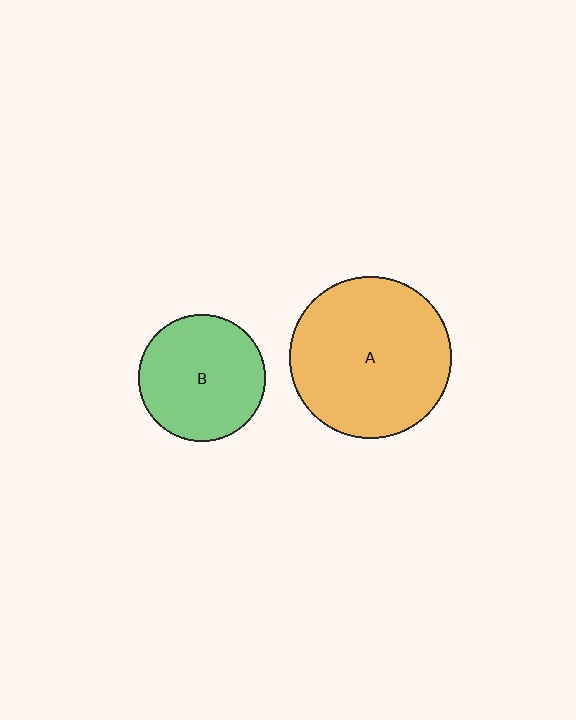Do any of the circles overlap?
No, none of the circles overlap.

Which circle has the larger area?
Circle A (orange).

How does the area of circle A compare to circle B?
Approximately 1.6 times.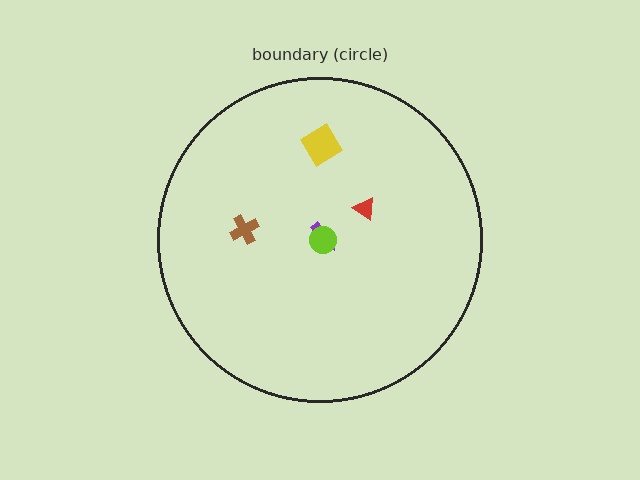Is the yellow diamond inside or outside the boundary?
Inside.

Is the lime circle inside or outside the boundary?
Inside.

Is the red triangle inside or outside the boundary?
Inside.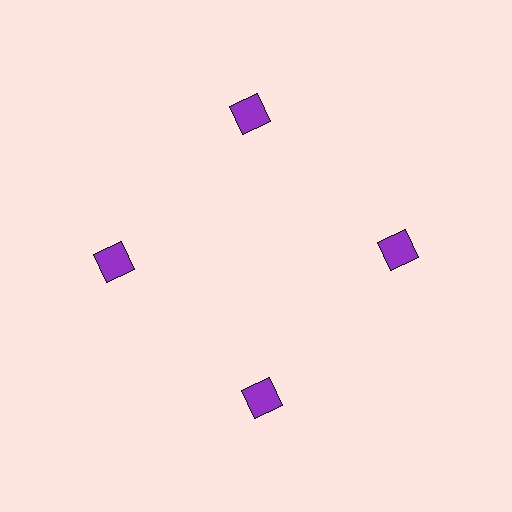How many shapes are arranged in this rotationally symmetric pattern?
There are 4 shapes, arranged in 4 groups of 1.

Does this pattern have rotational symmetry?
Yes, this pattern has 4-fold rotational symmetry. It looks the same after rotating 90 degrees around the center.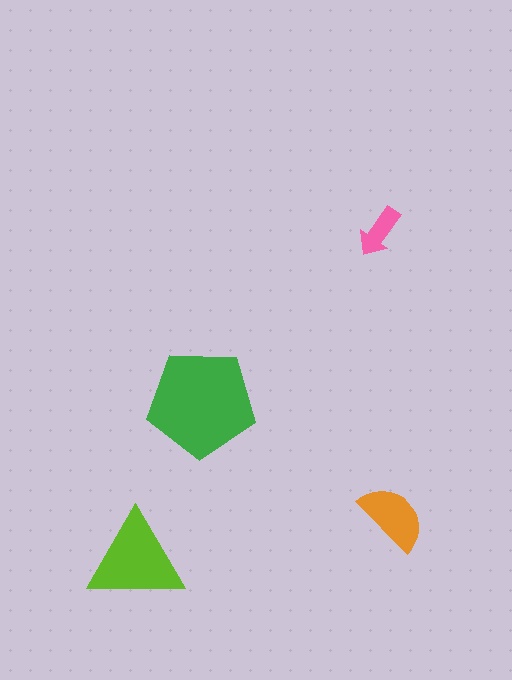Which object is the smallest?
The pink arrow.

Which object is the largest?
The green pentagon.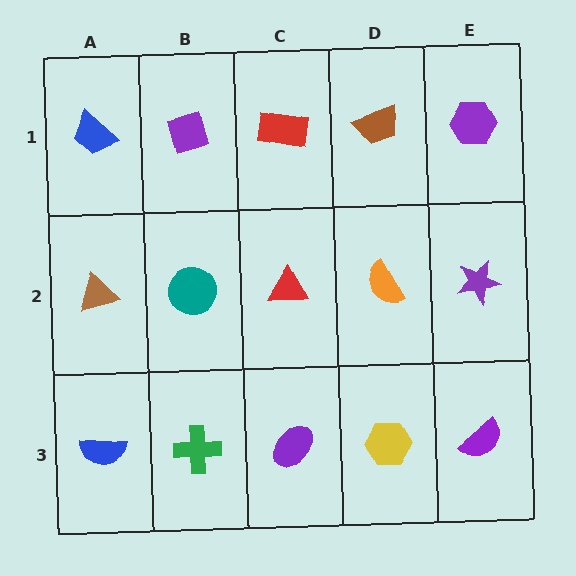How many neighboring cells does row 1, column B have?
3.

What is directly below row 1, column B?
A teal circle.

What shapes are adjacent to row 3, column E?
A purple star (row 2, column E), a yellow hexagon (row 3, column D).